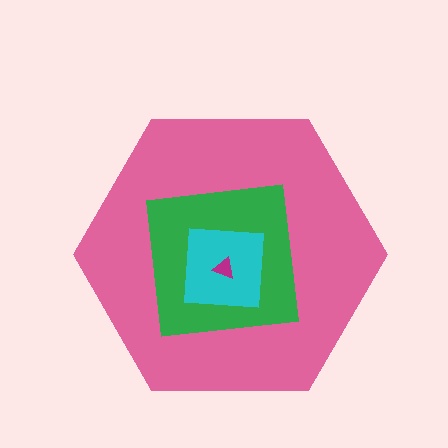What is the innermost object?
The magenta triangle.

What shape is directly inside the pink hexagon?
The green square.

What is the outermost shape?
The pink hexagon.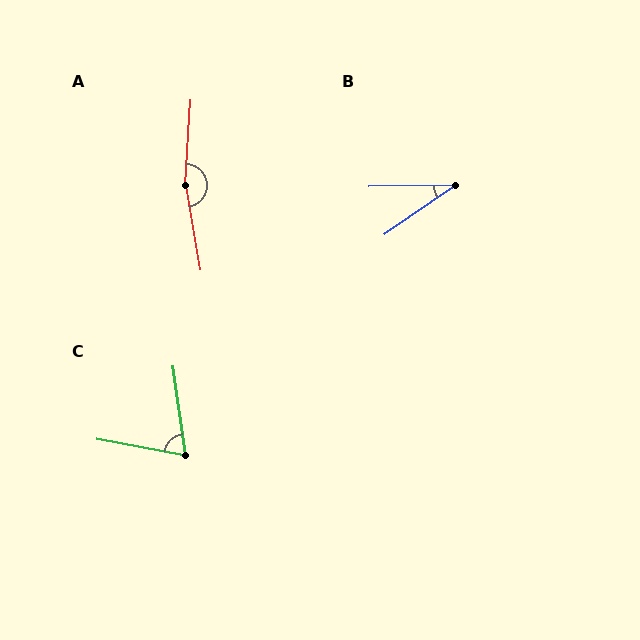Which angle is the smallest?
B, at approximately 33 degrees.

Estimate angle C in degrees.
Approximately 71 degrees.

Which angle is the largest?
A, at approximately 167 degrees.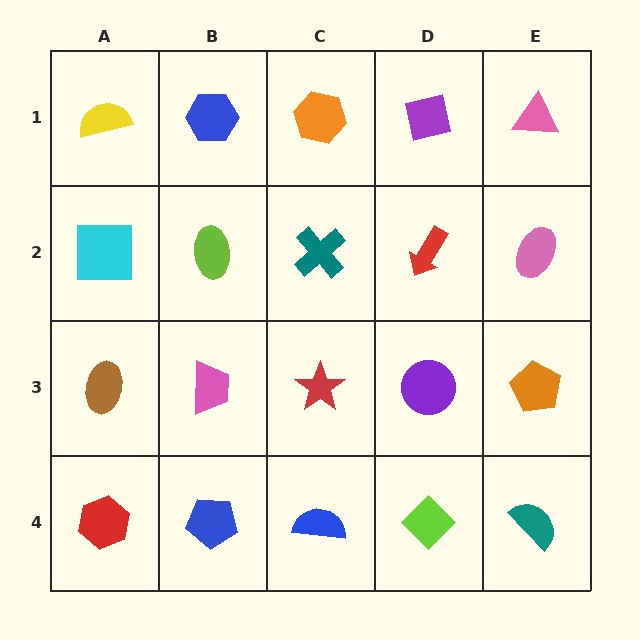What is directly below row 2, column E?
An orange pentagon.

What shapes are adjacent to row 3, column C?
A teal cross (row 2, column C), a blue semicircle (row 4, column C), a pink trapezoid (row 3, column B), a purple circle (row 3, column D).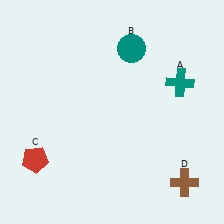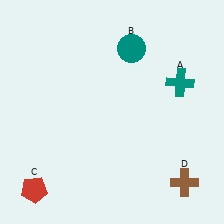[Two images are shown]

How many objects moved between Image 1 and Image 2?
1 object moved between the two images.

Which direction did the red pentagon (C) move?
The red pentagon (C) moved down.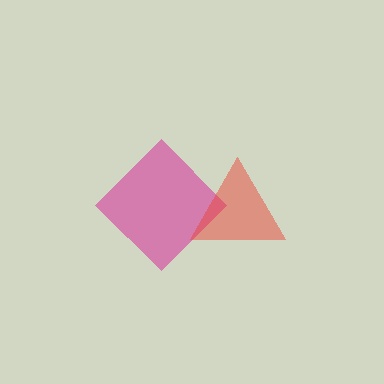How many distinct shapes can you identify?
There are 2 distinct shapes: a magenta diamond, a red triangle.